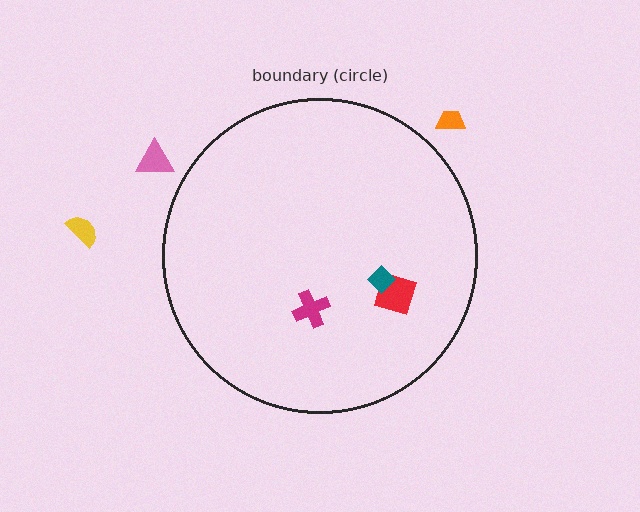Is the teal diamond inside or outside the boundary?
Inside.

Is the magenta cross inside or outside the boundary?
Inside.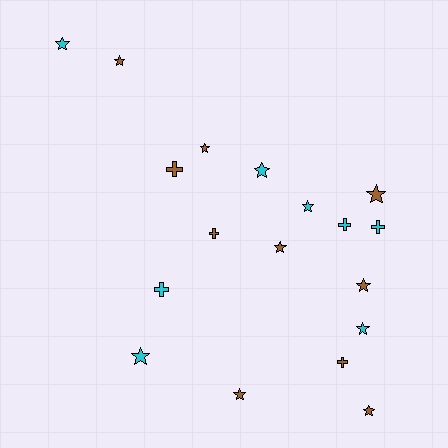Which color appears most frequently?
Brown, with 10 objects.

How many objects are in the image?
There are 18 objects.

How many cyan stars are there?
There are 5 cyan stars.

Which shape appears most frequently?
Star, with 12 objects.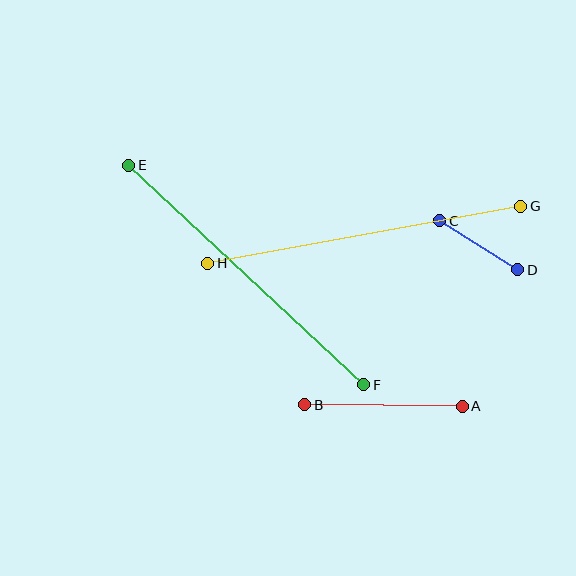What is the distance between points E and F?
The distance is approximately 322 pixels.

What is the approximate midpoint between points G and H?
The midpoint is at approximately (364, 235) pixels.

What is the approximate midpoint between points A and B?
The midpoint is at approximately (383, 406) pixels.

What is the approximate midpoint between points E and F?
The midpoint is at approximately (246, 275) pixels.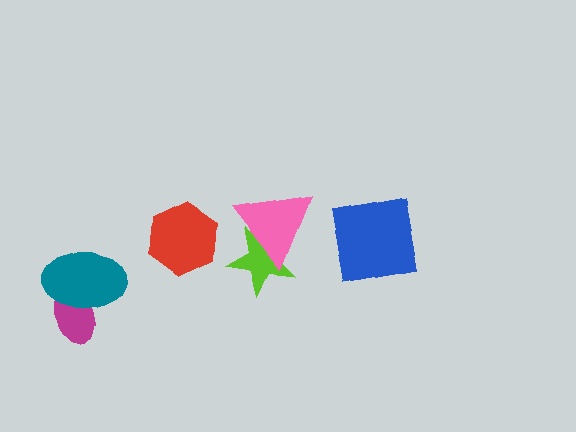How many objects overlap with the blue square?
0 objects overlap with the blue square.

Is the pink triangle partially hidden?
No, no other shape covers it.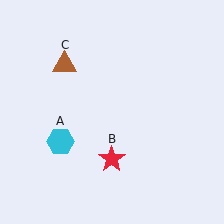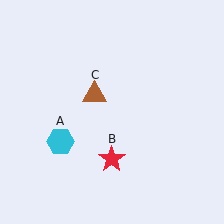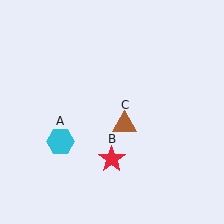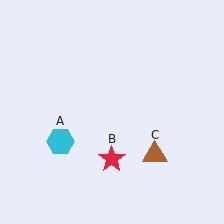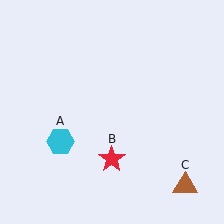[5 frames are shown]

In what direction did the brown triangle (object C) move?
The brown triangle (object C) moved down and to the right.